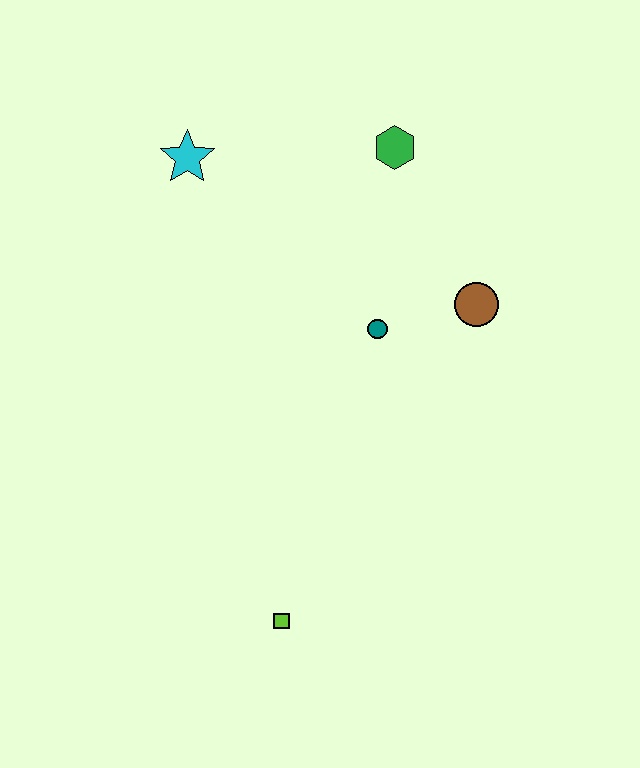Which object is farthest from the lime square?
The green hexagon is farthest from the lime square.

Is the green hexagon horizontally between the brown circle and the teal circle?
Yes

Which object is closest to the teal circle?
The brown circle is closest to the teal circle.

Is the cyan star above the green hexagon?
No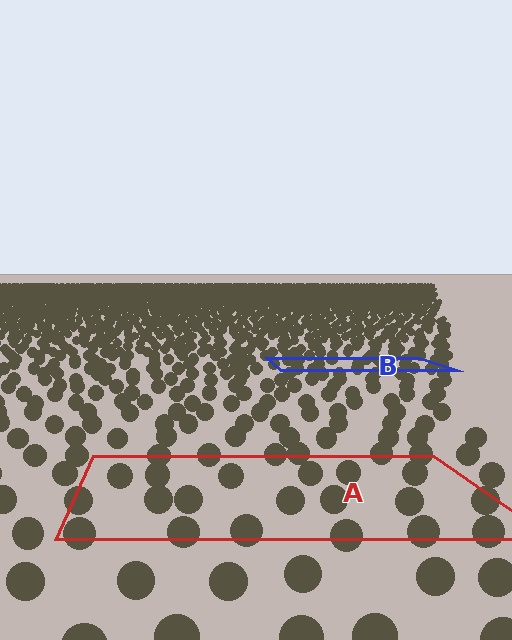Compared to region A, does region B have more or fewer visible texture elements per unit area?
Region B has more texture elements per unit area — they are packed more densely because it is farther away.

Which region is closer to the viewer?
Region A is closer. The texture elements there are larger and more spread out.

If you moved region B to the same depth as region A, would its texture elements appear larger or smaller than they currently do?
They would appear larger. At a closer depth, the same texture elements are projected at a bigger on-screen size.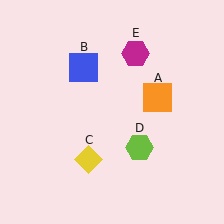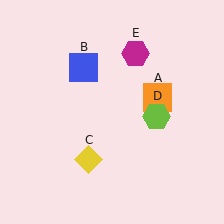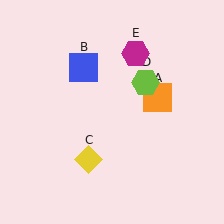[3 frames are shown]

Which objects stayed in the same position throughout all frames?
Orange square (object A) and blue square (object B) and yellow diamond (object C) and magenta hexagon (object E) remained stationary.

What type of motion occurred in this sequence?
The lime hexagon (object D) rotated counterclockwise around the center of the scene.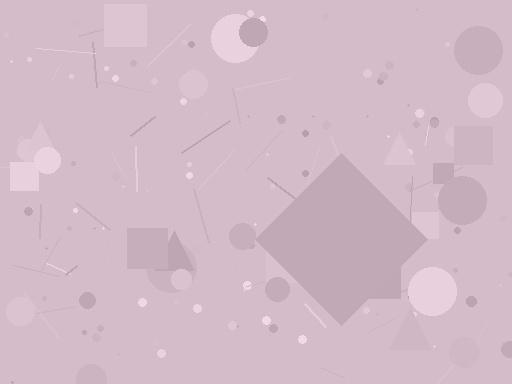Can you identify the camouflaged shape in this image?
The camouflaged shape is a diamond.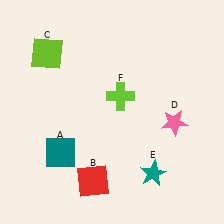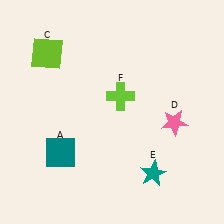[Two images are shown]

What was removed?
The red square (B) was removed in Image 2.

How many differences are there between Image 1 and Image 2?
There is 1 difference between the two images.